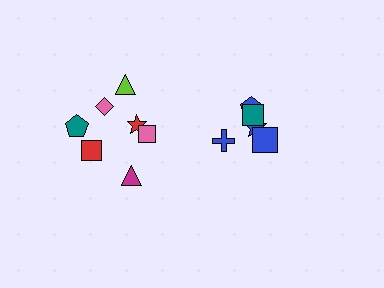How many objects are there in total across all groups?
There are 12 objects.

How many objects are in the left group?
There are 7 objects.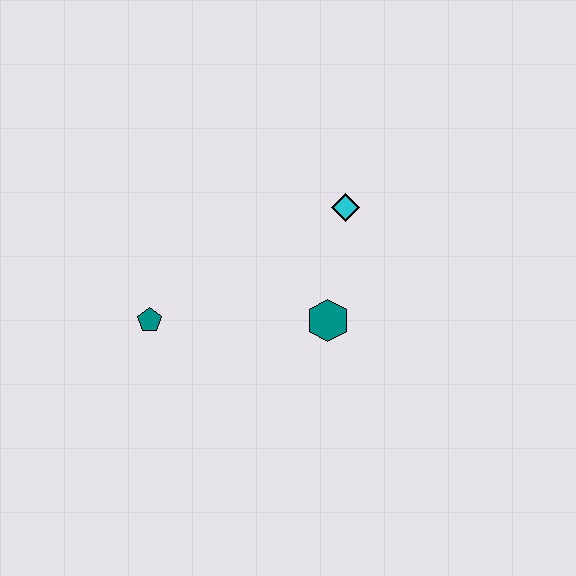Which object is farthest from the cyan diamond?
The teal pentagon is farthest from the cyan diamond.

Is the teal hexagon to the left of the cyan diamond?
Yes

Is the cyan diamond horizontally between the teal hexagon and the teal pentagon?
No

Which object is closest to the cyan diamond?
The teal hexagon is closest to the cyan diamond.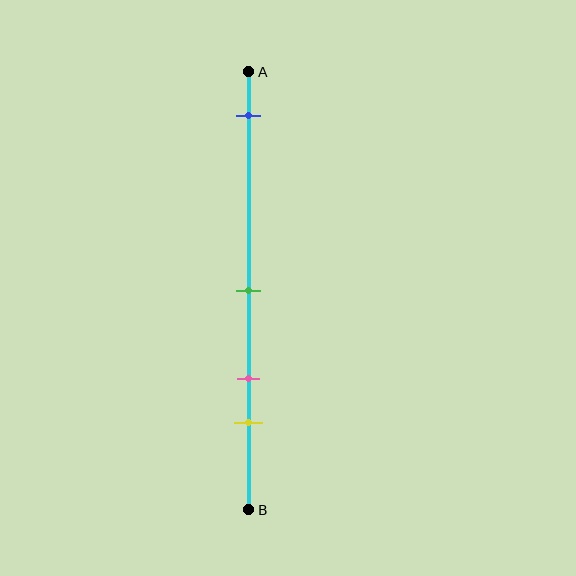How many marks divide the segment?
There are 4 marks dividing the segment.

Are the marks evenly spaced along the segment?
No, the marks are not evenly spaced.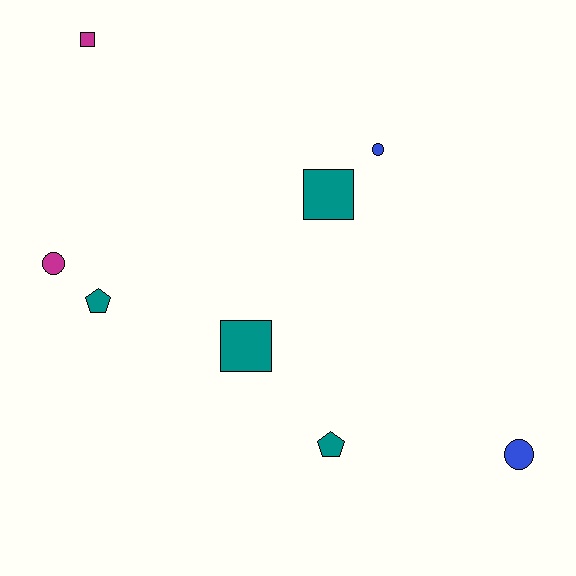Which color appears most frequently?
Teal, with 4 objects.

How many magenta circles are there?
There is 1 magenta circle.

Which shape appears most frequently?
Circle, with 3 objects.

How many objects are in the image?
There are 8 objects.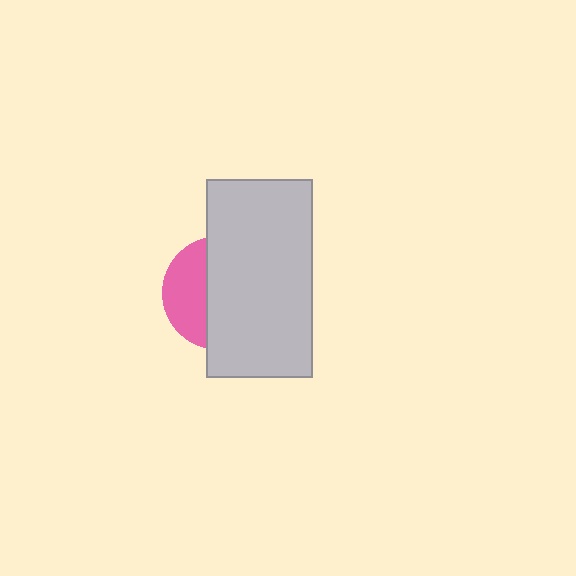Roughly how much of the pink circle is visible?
A small part of it is visible (roughly 35%).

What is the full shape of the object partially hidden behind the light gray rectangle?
The partially hidden object is a pink circle.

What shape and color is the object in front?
The object in front is a light gray rectangle.